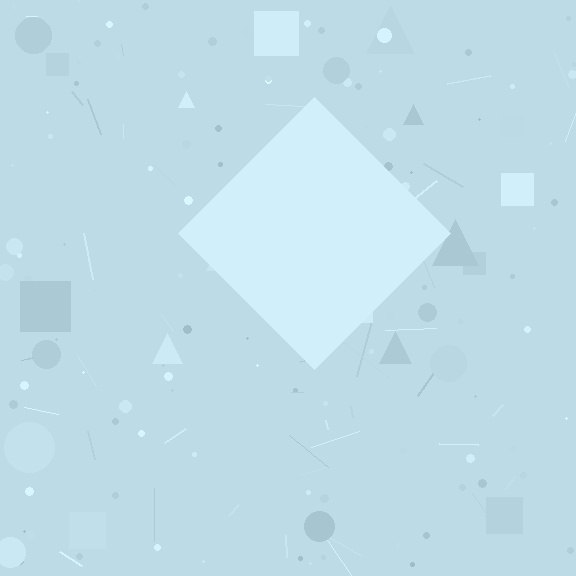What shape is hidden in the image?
A diamond is hidden in the image.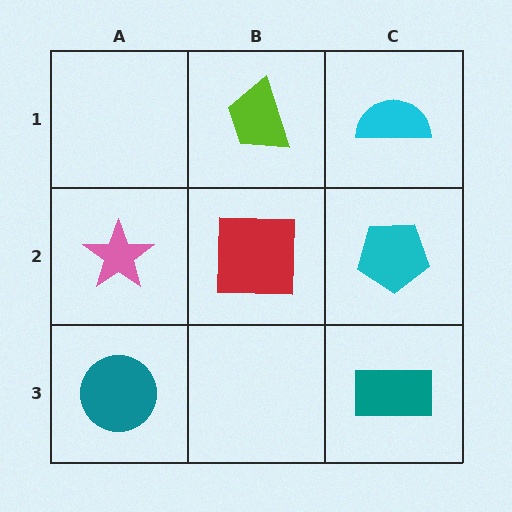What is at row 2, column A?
A pink star.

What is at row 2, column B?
A red square.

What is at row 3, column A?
A teal circle.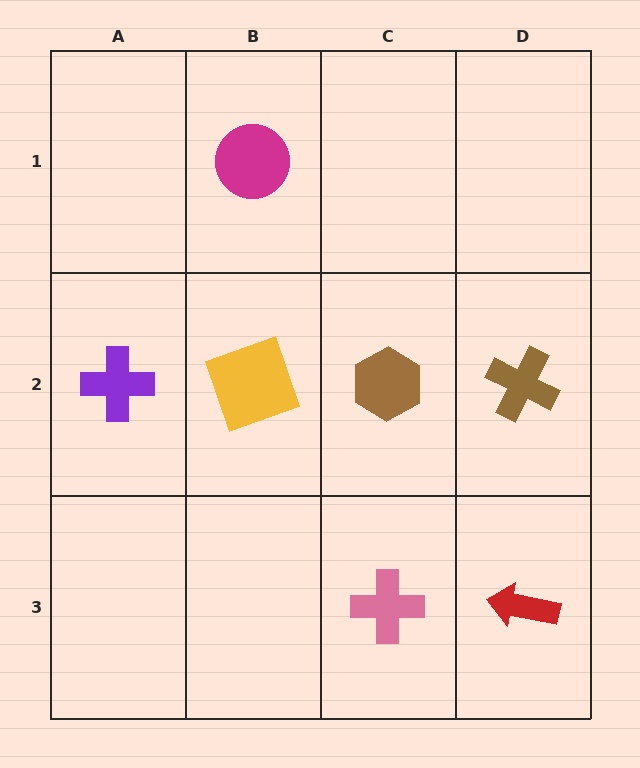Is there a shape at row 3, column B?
No, that cell is empty.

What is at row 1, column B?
A magenta circle.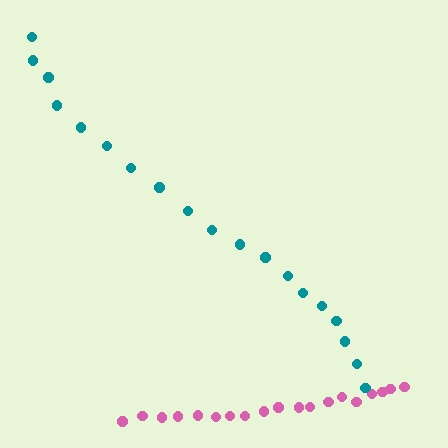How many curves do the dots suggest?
There are 2 distinct paths.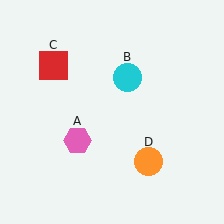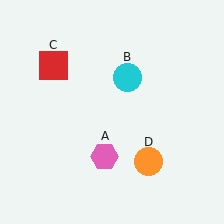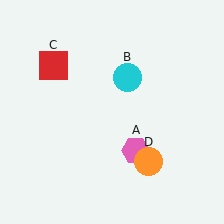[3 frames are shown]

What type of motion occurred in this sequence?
The pink hexagon (object A) rotated counterclockwise around the center of the scene.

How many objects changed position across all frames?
1 object changed position: pink hexagon (object A).